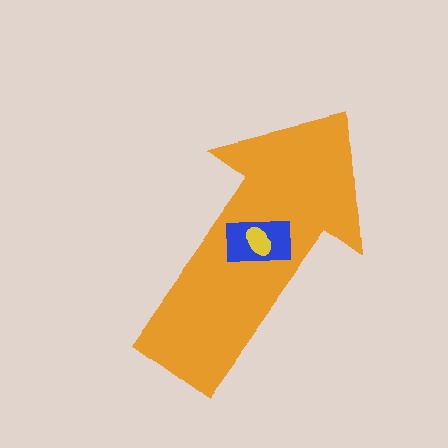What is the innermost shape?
The yellow ellipse.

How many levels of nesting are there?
3.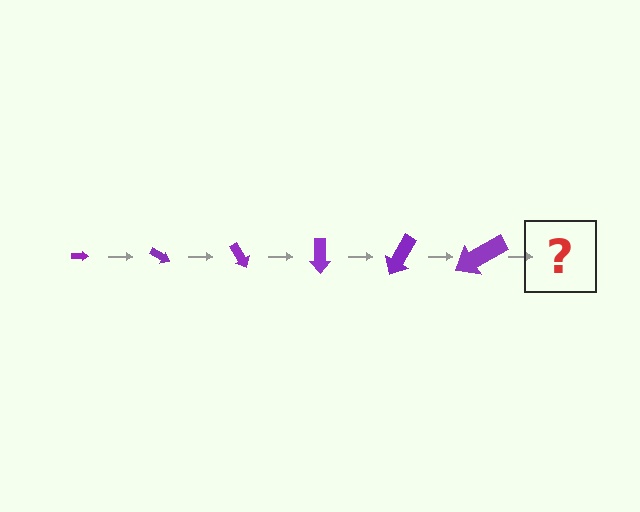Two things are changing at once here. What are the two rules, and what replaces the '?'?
The two rules are that the arrow grows larger each step and it rotates 30 degrees each step. The '?' should be an arrow, larger than the previous one and rotated 180 degrees from the start.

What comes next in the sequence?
The next element should be an arrow, larger than the previous one and rotated 180 degrees from the start.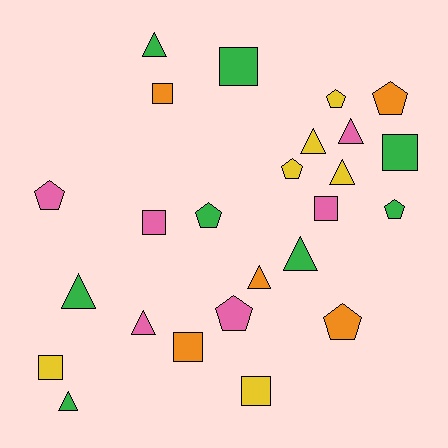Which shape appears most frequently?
Triangle, with 9 objects.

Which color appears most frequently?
Green, with 8 objects.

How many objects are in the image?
There are 25 objects.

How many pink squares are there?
There are 2 pink squares.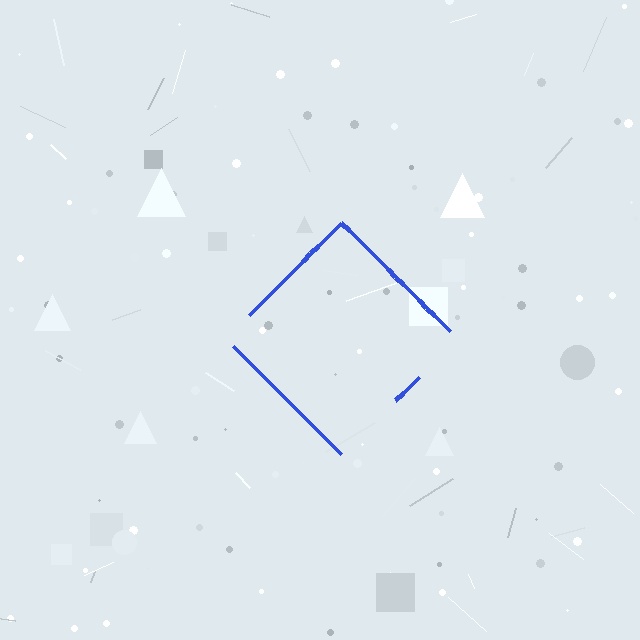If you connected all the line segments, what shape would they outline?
They would outline a diamond.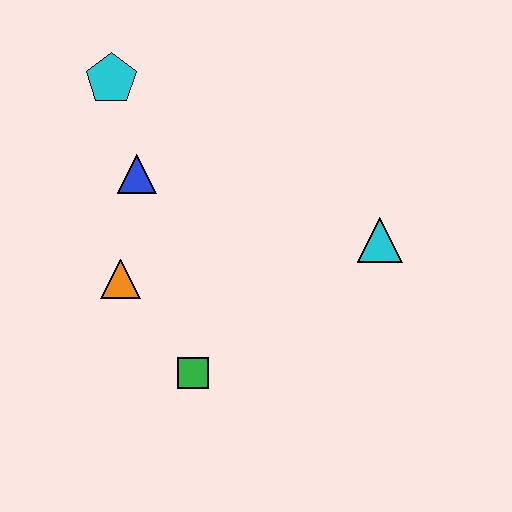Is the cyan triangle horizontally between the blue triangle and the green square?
No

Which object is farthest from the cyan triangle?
The cyan pentagon is farthest from the cyan triangle.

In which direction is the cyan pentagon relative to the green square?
The cyan pentagon is above the green square.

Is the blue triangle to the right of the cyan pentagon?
Yes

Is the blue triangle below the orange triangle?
No